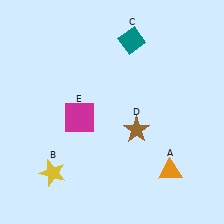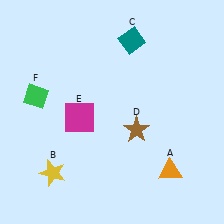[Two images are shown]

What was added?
A green diamond (F) was added in Image 2.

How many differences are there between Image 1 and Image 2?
There is 1 difference between the two images.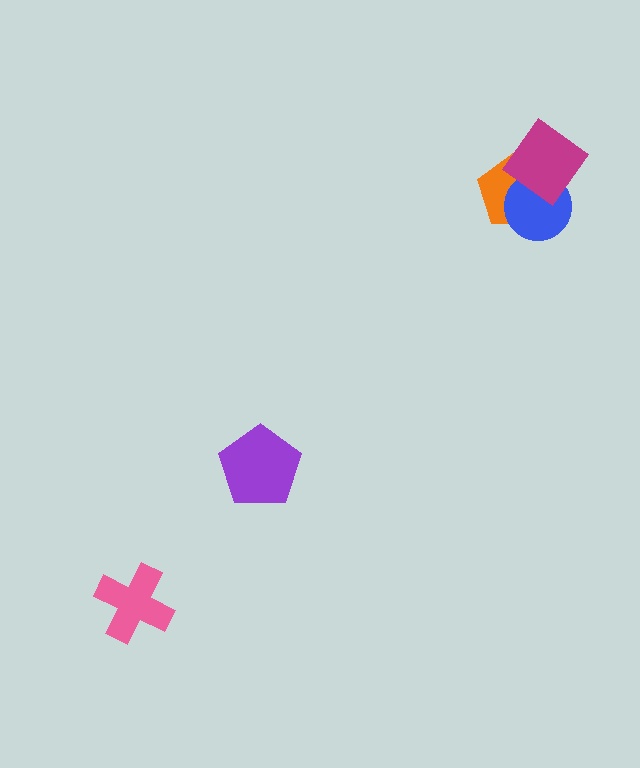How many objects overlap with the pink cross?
0 objects overlap with the pink cross.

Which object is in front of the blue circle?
The magenta diamond is in front of the blue circle.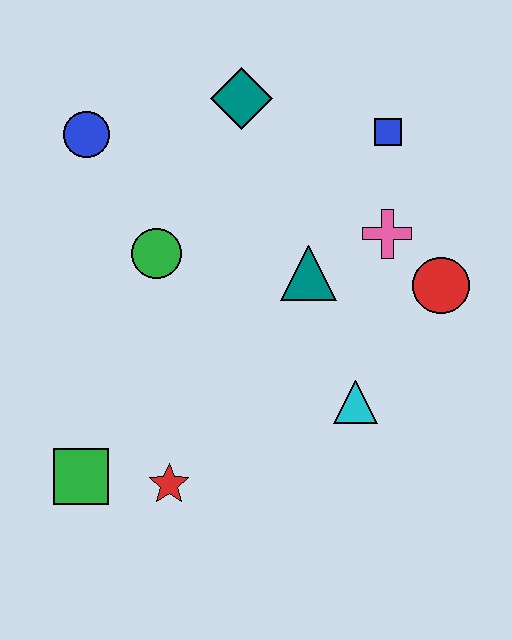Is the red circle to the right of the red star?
Yes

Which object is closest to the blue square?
The pink cross is closest to the blue square.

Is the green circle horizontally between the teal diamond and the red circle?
No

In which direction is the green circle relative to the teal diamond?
The green circle is below the teal diamond.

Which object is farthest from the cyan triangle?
The blue circle is farthest from the cyan triangle.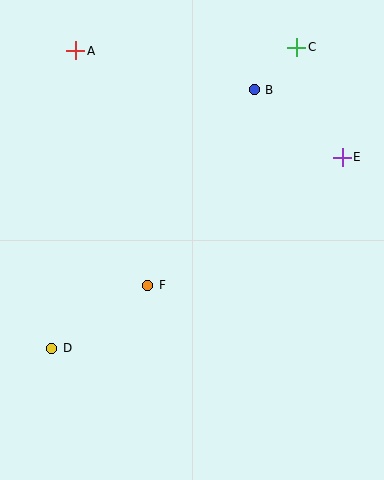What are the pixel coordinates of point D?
Point D is at (52, 348).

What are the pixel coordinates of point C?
Point C is at (297, 47).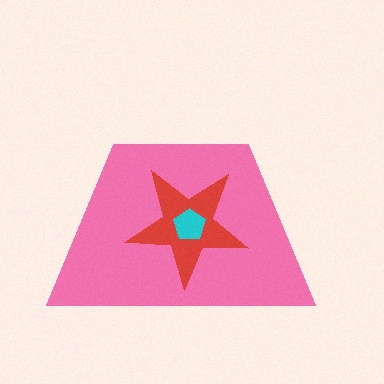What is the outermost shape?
The pink trapezoid.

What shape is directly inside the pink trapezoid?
The red star.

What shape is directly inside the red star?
The cyan pentagon.